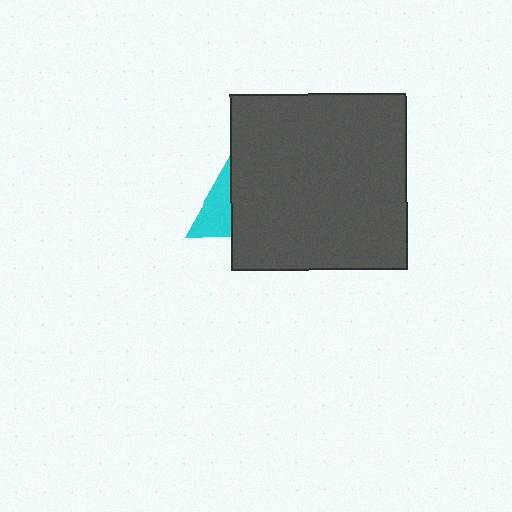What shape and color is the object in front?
The object in front is a dark gray square.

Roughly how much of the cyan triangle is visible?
A small part of it is visible (roughly 39%).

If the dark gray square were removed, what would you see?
You would see the complete cyan triangle.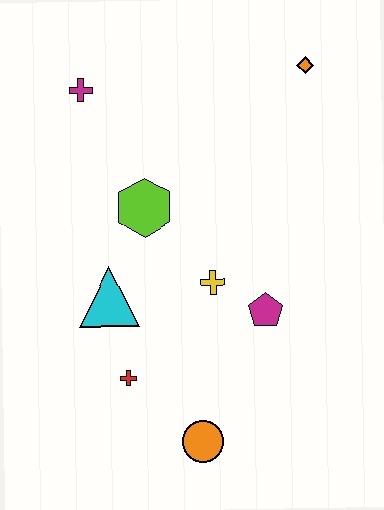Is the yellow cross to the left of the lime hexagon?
No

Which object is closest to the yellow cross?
The magenta pentagon is closest to the yellow cross.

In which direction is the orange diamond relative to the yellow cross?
The orange diamond is above the yellow cross.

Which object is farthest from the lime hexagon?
The orange circle is farthest from the lime hexagon.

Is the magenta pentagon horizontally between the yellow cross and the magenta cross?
No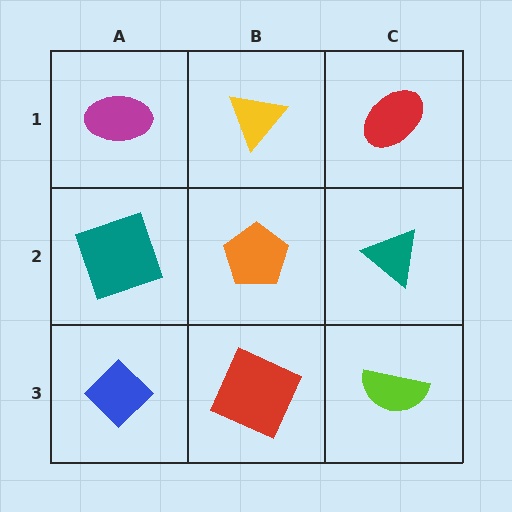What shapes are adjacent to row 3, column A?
A teal square (row 2, column A), a red square (row 3, column B).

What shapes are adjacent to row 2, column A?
A magenta ellipse (row 1, column A), a blue diamond (row 3, column A), an orange pentagon (row 2, column B).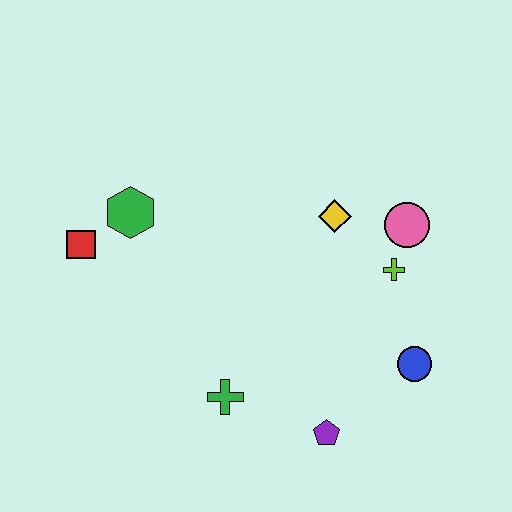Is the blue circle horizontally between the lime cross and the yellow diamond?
No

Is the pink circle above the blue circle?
Yes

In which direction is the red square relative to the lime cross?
The red square is to the left of the lime cross.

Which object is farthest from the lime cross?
The red square is farthest from the lime cross.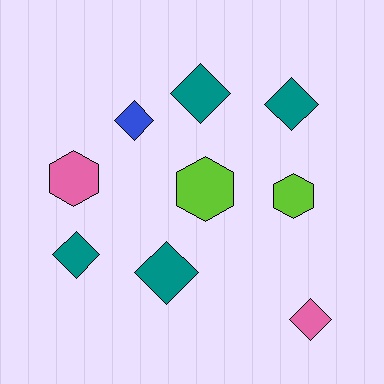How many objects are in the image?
There are 9 objects.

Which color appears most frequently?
Teal, with 4 objects.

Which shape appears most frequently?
Diamond, with 6 objects.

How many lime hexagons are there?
There are 2 lime hexagons.